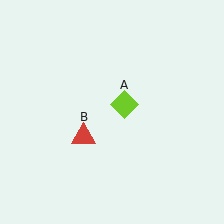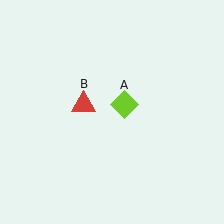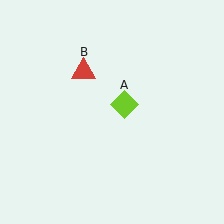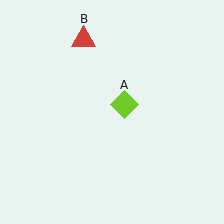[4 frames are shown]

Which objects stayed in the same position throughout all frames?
Lime diamond (object A) remained stationary.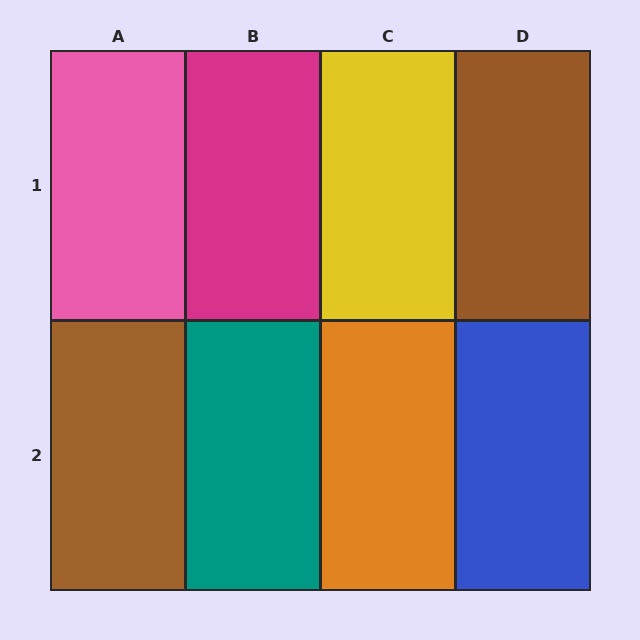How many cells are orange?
1 cell is orange.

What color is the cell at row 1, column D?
Brown.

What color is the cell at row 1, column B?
Magenta.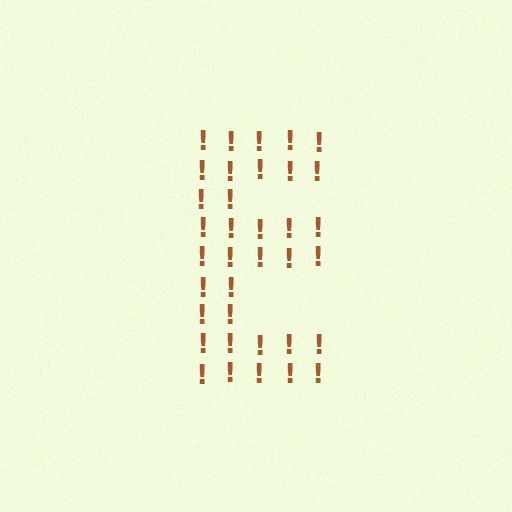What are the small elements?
The small elements are exclamation marks.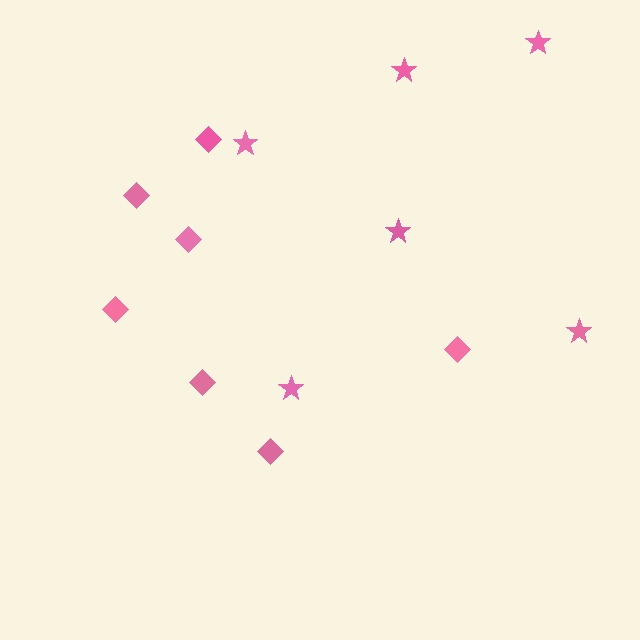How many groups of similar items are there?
There are 2 groups: one group of diamonds (7) and one group of stars (6).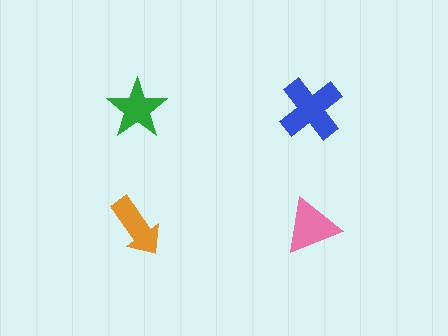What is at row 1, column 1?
A green star.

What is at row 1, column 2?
A blue cross.